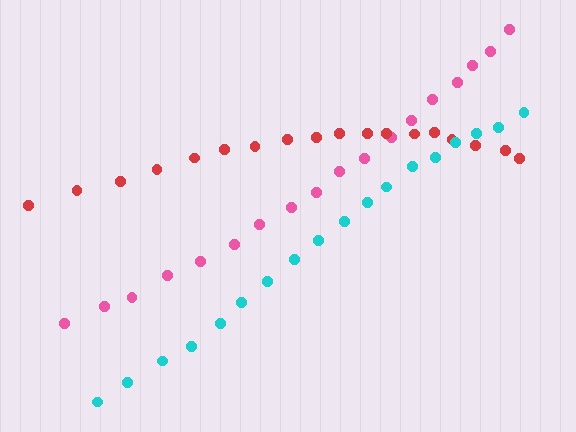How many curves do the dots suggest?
There are 3 distinct paths.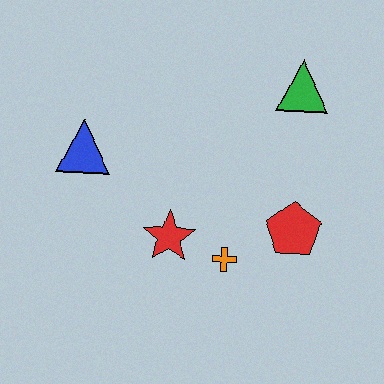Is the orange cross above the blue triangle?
No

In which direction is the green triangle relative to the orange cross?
The green triangle is above the orange cross.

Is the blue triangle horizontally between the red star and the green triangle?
No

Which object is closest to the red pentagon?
The orange cross is closest to the red pentagon.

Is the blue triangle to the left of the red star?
Yes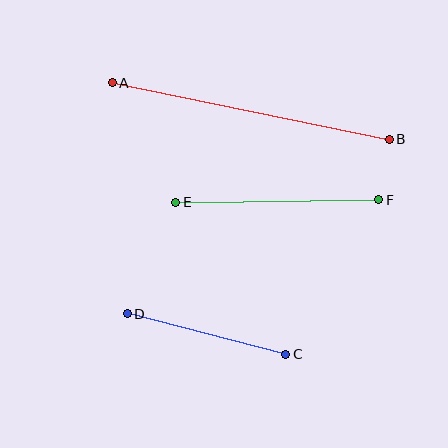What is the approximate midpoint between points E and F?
The midpoint is at approximately (277, 201) pixels.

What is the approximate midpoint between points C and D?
The midpoint is at approximately (207, 334) pixels.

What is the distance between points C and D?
The distance is approximately 164 pixels.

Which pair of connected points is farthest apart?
Points A and B are farthest apart.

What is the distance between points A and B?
The distance is approximately 283 pixels.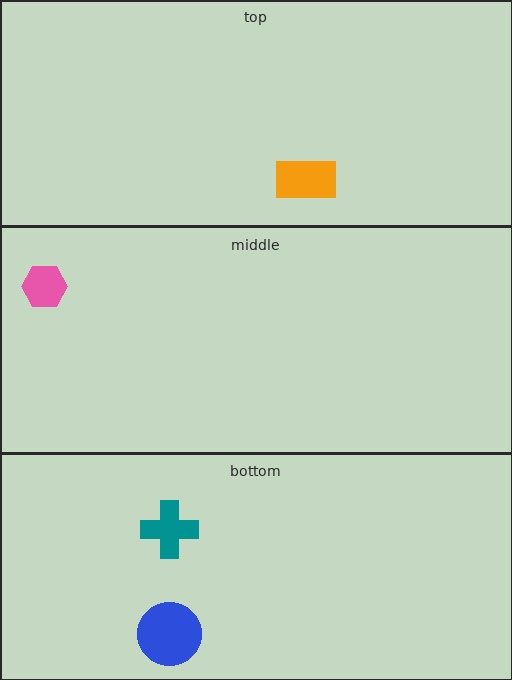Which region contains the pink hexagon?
The middle region.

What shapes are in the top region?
The orange rectangle.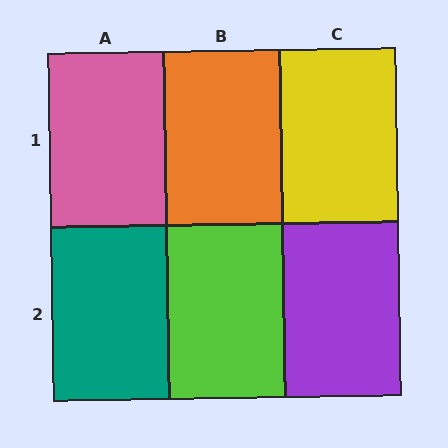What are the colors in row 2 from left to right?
Teal, lime, purple.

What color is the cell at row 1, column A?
Pink.